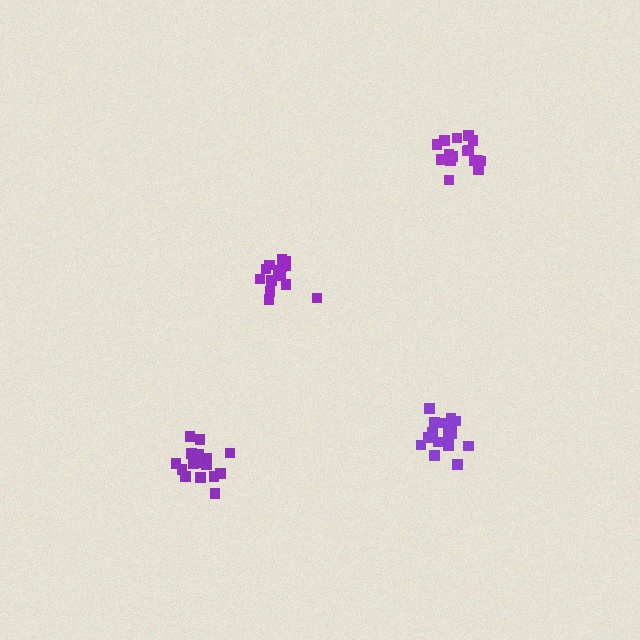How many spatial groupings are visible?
There are 4 spatial groupings.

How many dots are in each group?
Group 1: 17 dots, Group 2: 18 dots, Group 3: 14 dots, Group 4: 18 dots (67 total).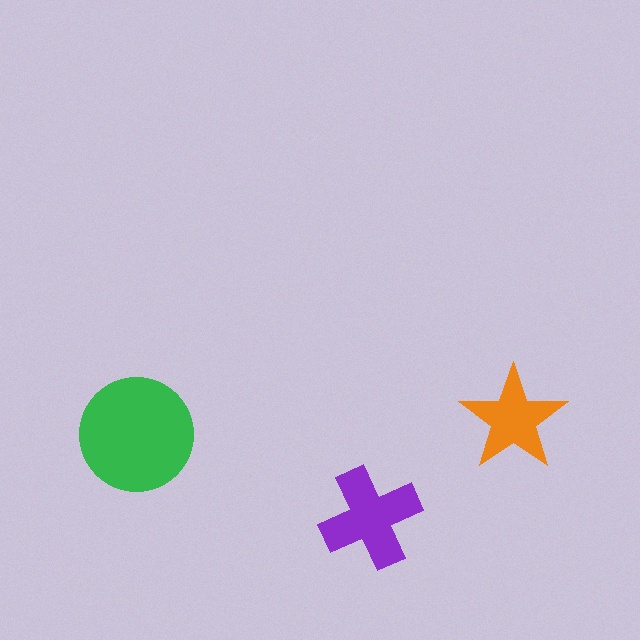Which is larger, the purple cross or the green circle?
The green circle.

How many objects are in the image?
There are 3 objects in the image.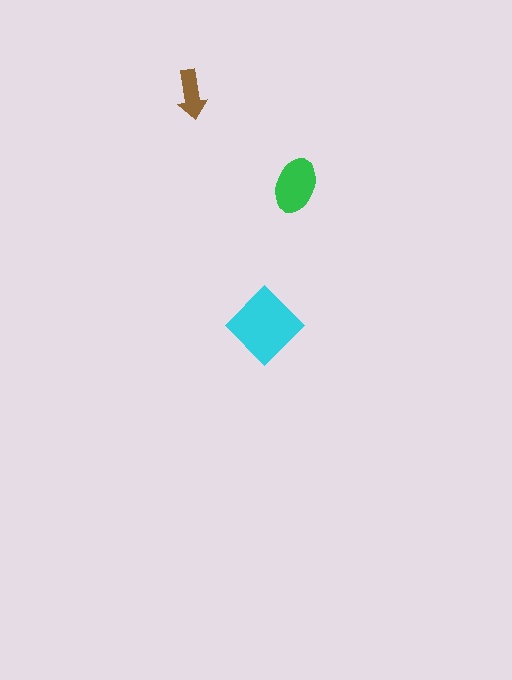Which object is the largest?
The cyan diamond.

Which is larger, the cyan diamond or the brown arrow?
The cyan diamond.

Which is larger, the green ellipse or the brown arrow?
The green ellipse.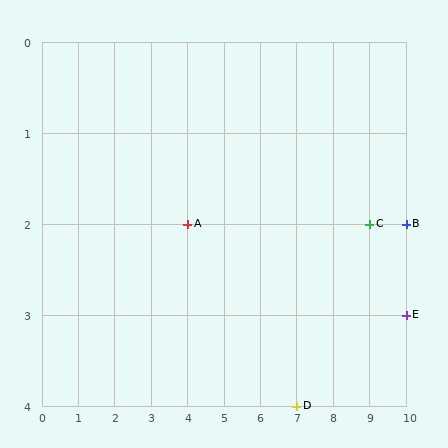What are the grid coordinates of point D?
Point D is at grid coordinates (7, 4).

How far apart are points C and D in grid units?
Points C and D are 2 columns and 2 rows apart (about 2.8 grid units diagonally).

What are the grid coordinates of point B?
Point B is at grid coordinates (10, 2).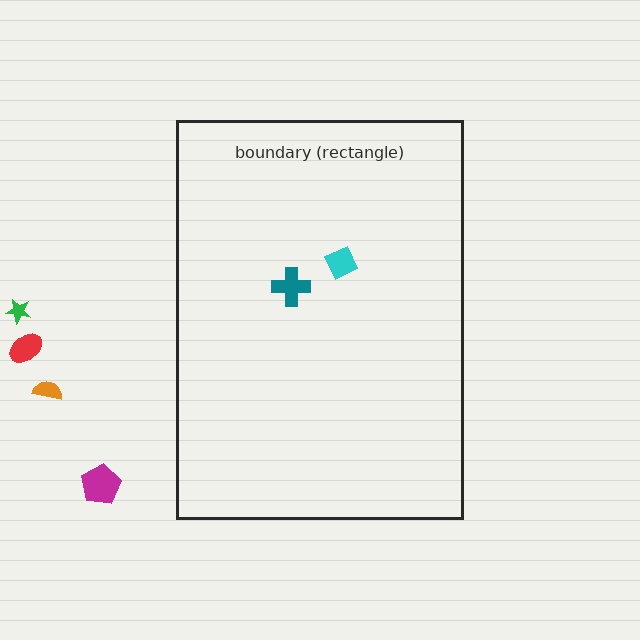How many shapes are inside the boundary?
2 inside, 4 outside.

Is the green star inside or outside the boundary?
Outside.